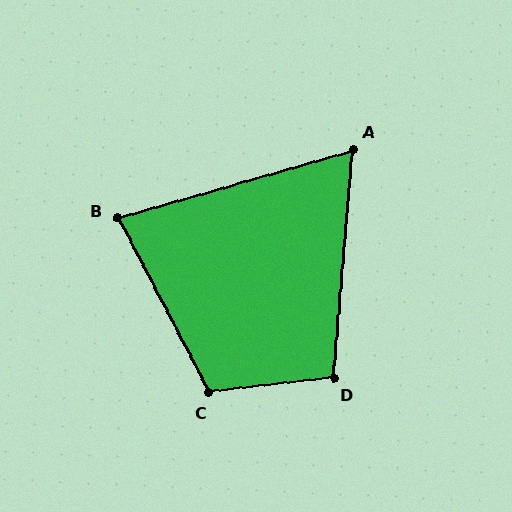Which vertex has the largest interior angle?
C, at approximately 111 degrees.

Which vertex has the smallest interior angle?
A, at approximately 69 degrees.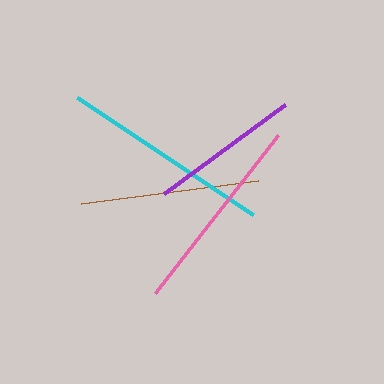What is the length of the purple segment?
The purple segment is approximately 151 pixels long.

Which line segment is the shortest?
The purple line is the shortest at approximately 151 pixels.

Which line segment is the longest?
The cyan line is the longest at approximately 212 pixels.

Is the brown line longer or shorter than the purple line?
The brown line is longer than the purple line.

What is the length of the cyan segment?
The cyan segment is approximately 212 pixels long.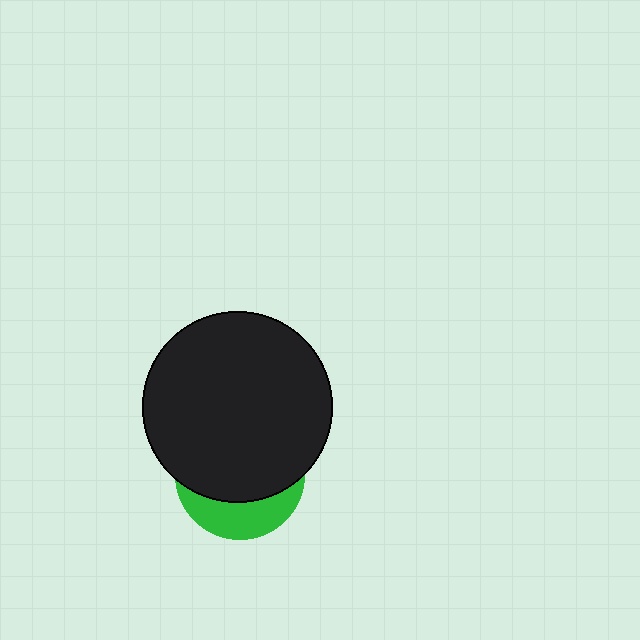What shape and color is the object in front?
The object in front is a black circle.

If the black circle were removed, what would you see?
You would see the complete green circle.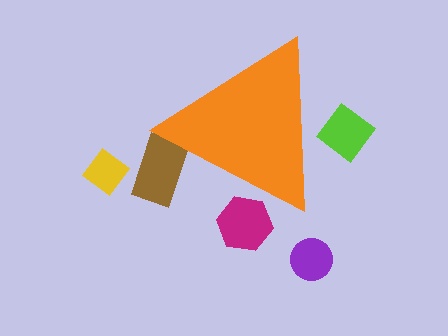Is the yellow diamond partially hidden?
No, the yellow diamond is fully visible.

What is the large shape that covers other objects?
An orange triangle.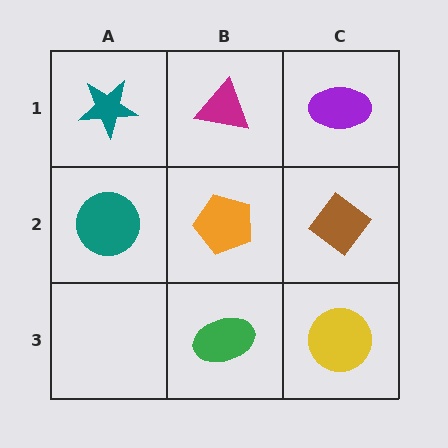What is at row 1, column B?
A magenta triangle.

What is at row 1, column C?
A purple ellipse.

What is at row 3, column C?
A yellow circle.